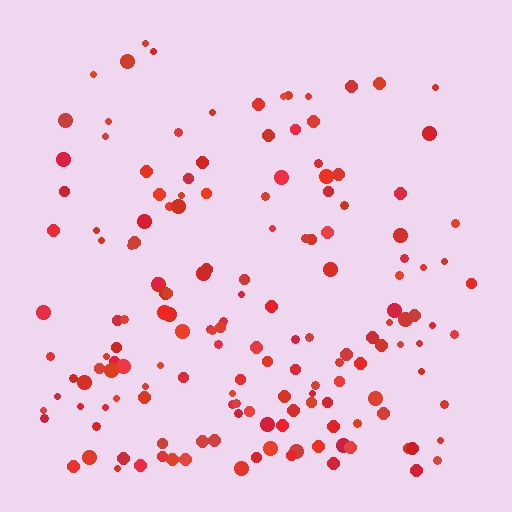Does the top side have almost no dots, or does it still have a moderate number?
Still a moderate number, just noticeably fewer than the bottom.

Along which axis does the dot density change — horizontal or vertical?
Vertical.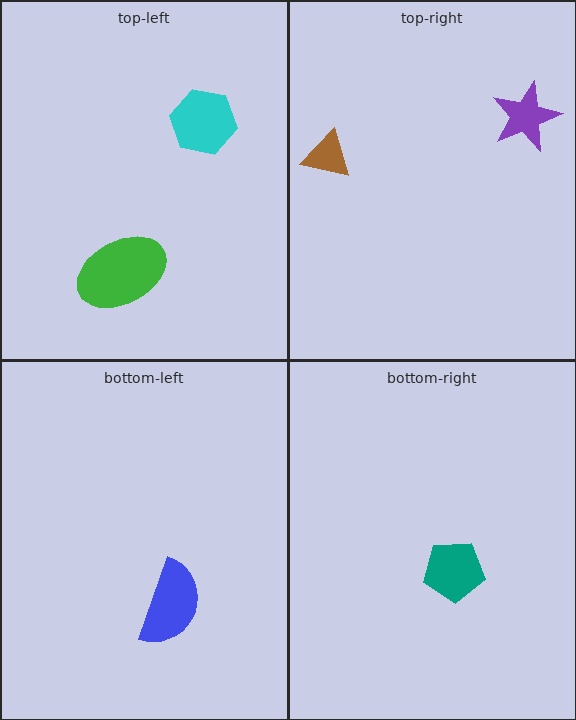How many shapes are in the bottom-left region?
1.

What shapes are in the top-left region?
The green ellipse, the cyan hexagon.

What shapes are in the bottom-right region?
The teal pentagon.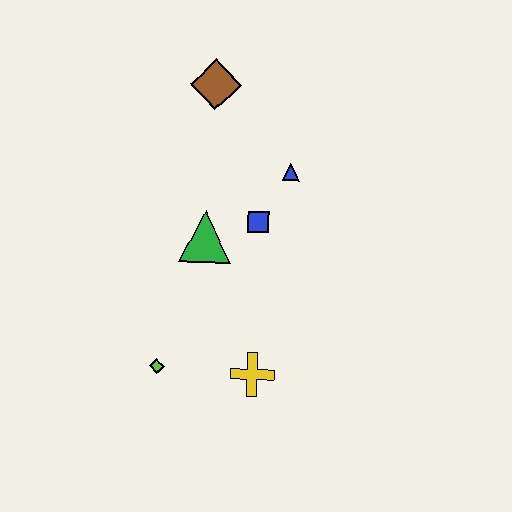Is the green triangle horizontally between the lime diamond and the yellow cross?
Yes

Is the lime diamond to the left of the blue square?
Yes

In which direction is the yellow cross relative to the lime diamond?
The yellow cross is to the right of the lime diamond.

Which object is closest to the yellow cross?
The lime diamond is closest to the yellow cross.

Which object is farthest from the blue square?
The lime diamond is farthest from the blue square.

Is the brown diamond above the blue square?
Yes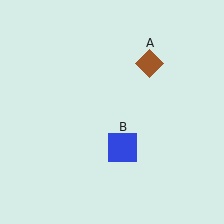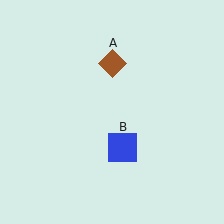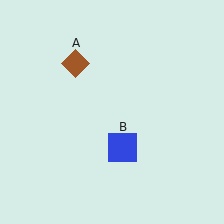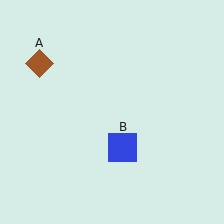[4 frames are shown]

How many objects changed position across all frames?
1 object changed position: brown diamond (object A).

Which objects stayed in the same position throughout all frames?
Blue square (object B) remained stationary.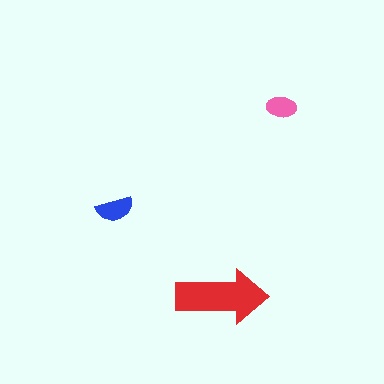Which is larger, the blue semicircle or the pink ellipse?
The blue semicircle.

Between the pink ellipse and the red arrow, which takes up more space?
The red arrow.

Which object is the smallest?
The pink ellipse.